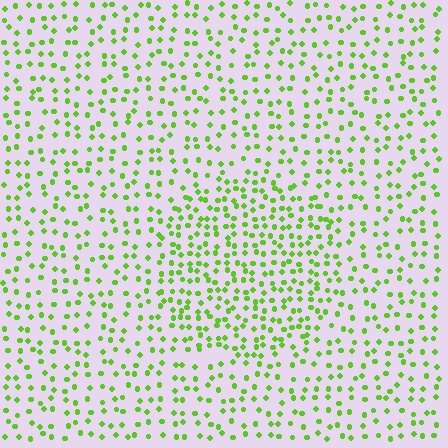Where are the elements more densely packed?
The elements are more densely packed inside the circle boundary.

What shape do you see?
I see a circle.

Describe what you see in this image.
The image contains small lime elements arranged at two different densities. A circle-shaped region is visible where the elements are more densely packed than the surrounding area.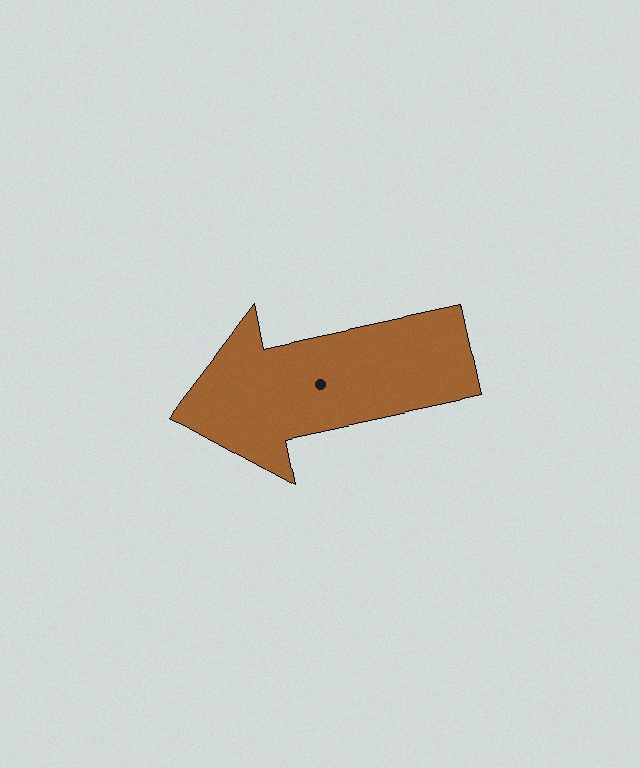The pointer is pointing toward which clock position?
Roughly 9 o'clock.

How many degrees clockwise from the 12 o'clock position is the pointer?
Approximately 258 degrees.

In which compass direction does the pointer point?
West.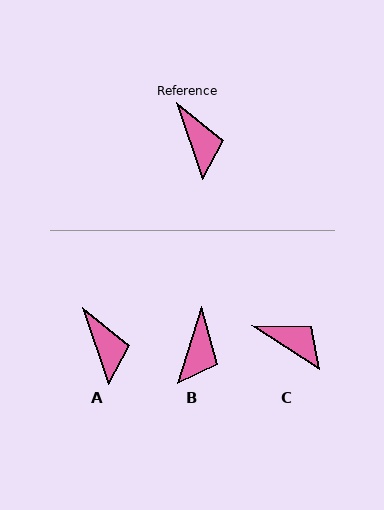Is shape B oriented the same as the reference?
No, it is off by about 36 degrees.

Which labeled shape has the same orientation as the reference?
A.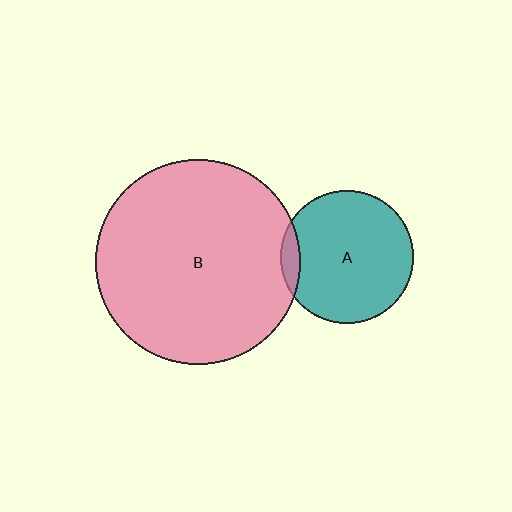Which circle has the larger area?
Circle B (pink).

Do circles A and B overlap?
Yes.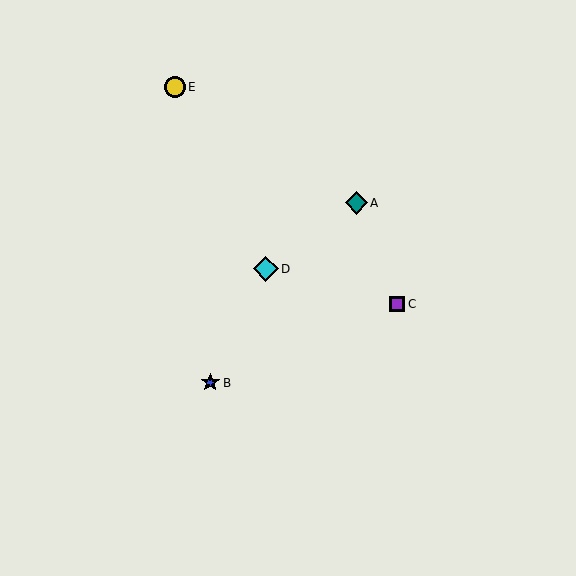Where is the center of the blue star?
The center of the blue star is at (210, 383).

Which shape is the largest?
The cyan diamond (labeled D) is the largest.